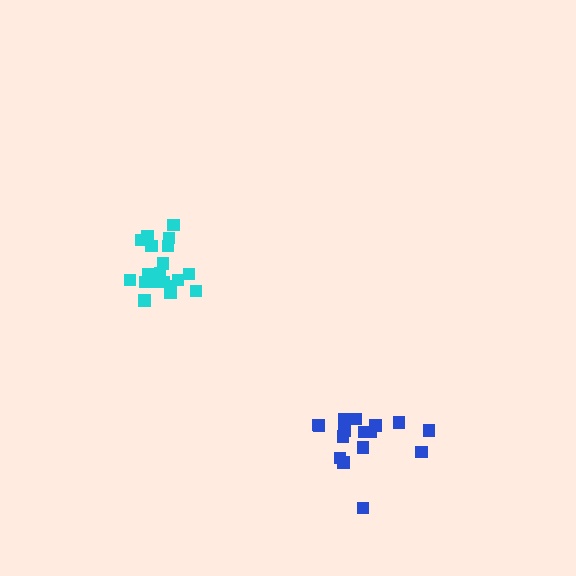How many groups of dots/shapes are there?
There are 2 groups.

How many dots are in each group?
Group 1: 17 dots, Group 2: 20 dots (37 total).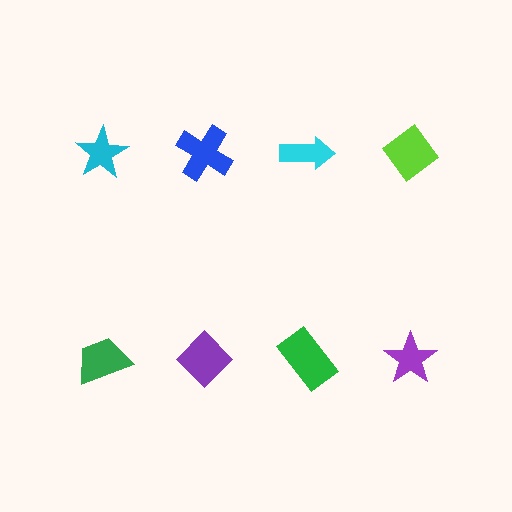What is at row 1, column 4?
A lime diamond.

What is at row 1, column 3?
A cyan arrow.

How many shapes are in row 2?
4 shapes.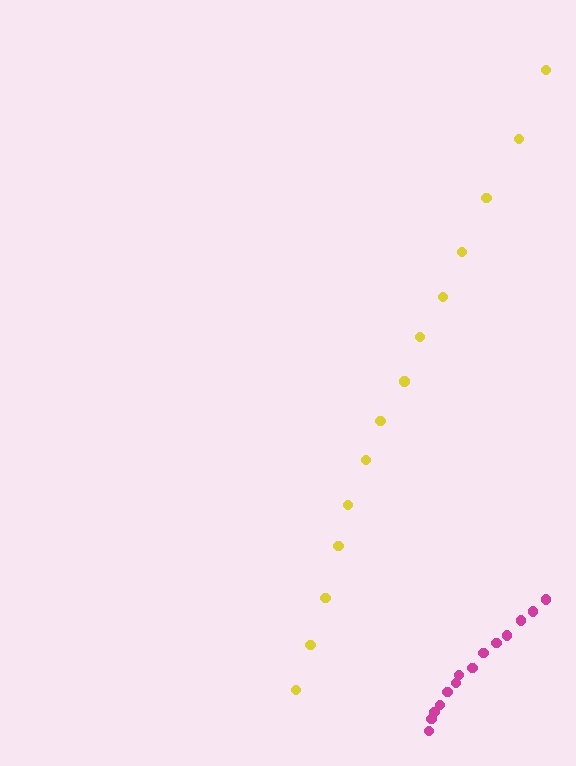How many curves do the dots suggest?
There are 2 distinct paths.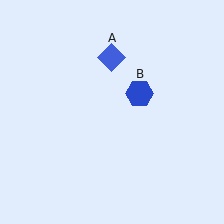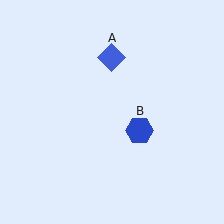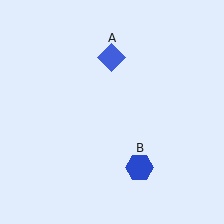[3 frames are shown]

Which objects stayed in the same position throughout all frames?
Blue diamond (object A) remained stationary.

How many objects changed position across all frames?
1 object changed position: blue hexagon (object B).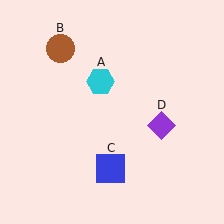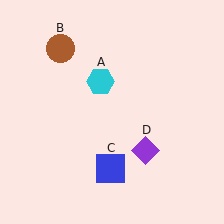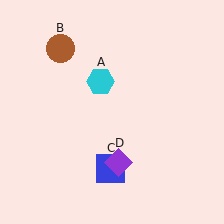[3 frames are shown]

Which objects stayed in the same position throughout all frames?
Cyan hexagon (object A) and brown circle (object B) and blue square (object C) remained stationary.